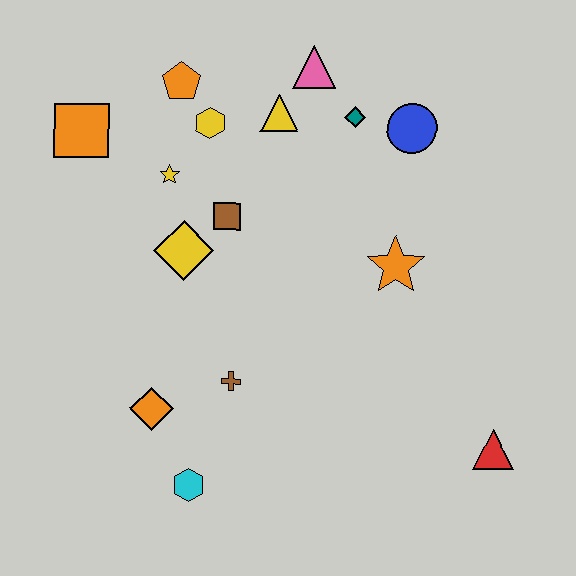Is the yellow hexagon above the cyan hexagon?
Yes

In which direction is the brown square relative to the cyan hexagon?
The brown square is above the cyan hexagon.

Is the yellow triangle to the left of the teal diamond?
Yes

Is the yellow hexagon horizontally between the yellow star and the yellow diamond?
No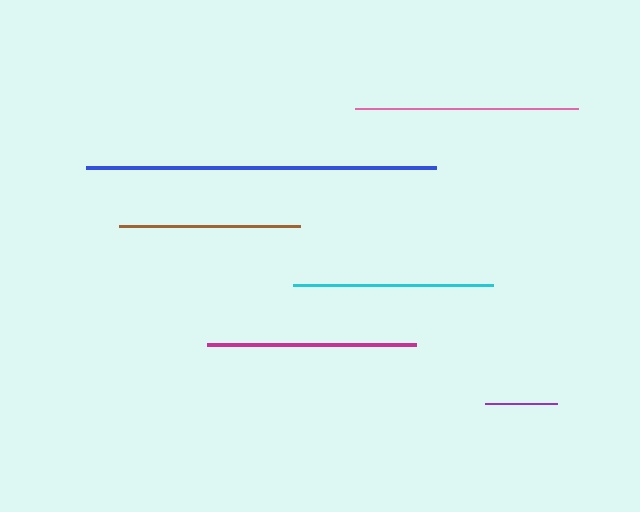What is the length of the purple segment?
The purple segment is approximately 72 pixels long.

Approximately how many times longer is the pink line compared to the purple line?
The pink line is approximately 3.1 times the length of the purple line.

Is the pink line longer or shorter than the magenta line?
The pink line is longer than the magenta line.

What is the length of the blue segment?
The blue segment is approximately 349 pixels long.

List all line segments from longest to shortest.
From longest to shortest: blue, pink, magenta, cyan, brown, purple.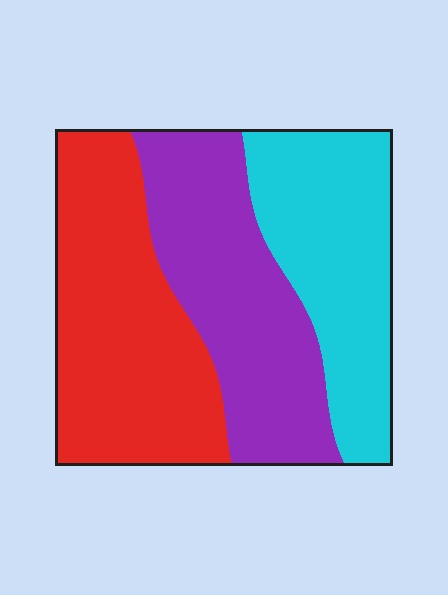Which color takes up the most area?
Red, at roughly 35%.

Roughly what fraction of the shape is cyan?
Cyan covers roughly 30% of the shape.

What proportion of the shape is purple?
Purple covers roughly 35% of the shape.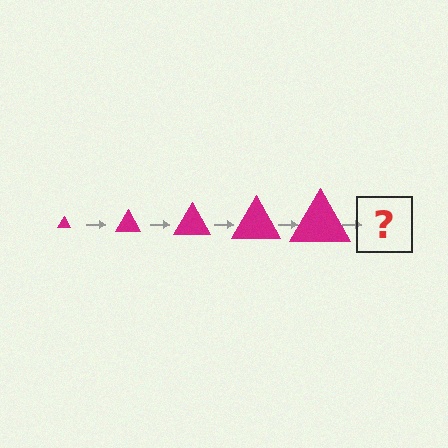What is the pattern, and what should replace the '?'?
The pattern is that the triangle gets progressively larger each step. The '?' should be a magenta triangle, larger than the previous one.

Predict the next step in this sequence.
The next step is a magenta triangle, larger than the previous one.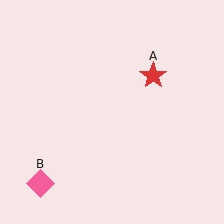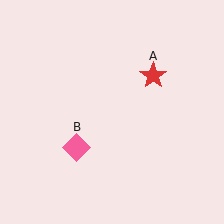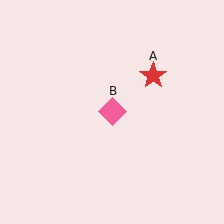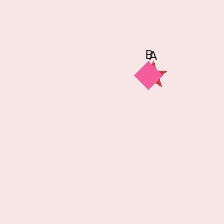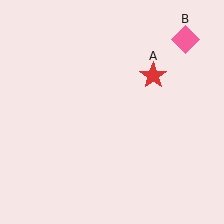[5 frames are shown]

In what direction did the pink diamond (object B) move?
The pink diamond (object B) moved up and to the right.